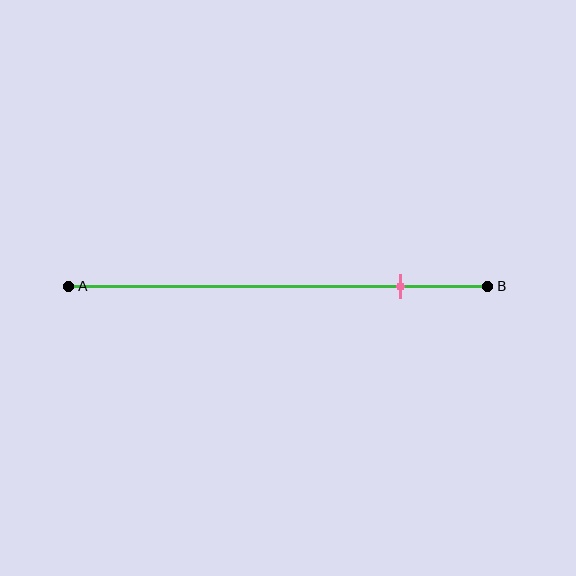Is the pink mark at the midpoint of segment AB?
No, the mark is at about 80% from A, not at the 50% midpoint.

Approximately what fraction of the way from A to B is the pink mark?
The pink mark is approximately 80% of the way from A to B.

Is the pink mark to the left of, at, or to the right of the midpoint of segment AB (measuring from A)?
The pink mark is to the right of the midpoint of segment AB.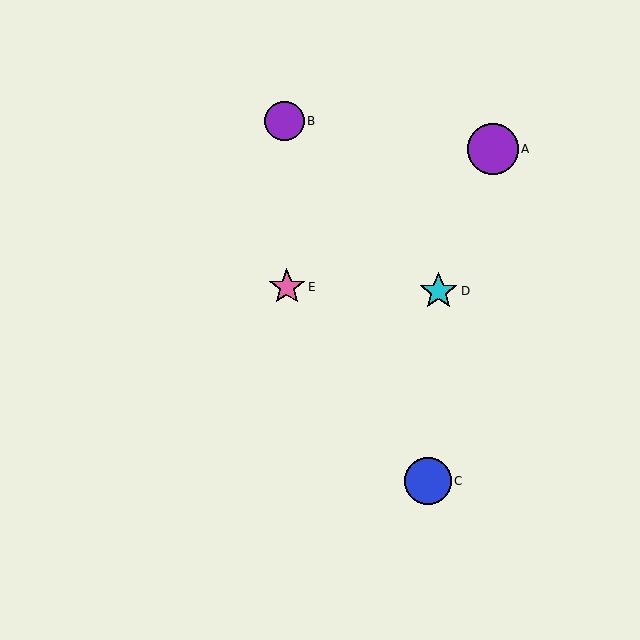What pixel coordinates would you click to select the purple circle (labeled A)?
Click at (493, 149) to select the purple circle A.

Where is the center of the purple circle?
The center of the purple circle is at (493, 149).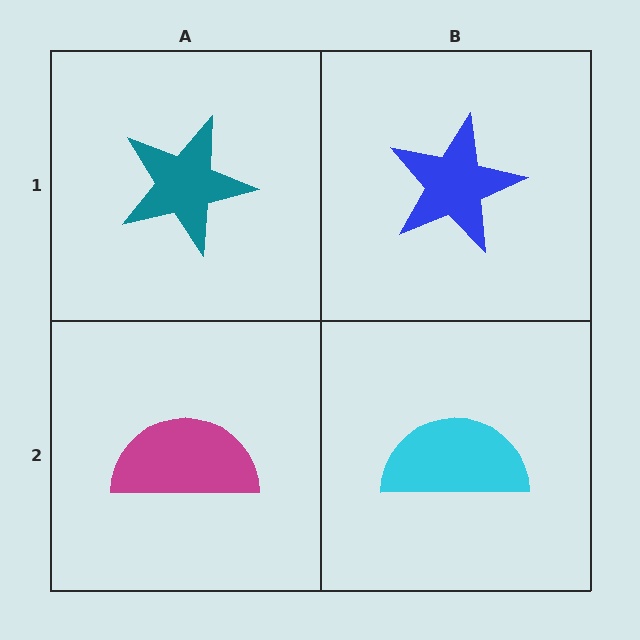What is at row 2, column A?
A magenta semicircle.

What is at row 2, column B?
A cyan semicircle.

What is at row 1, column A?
A teal star.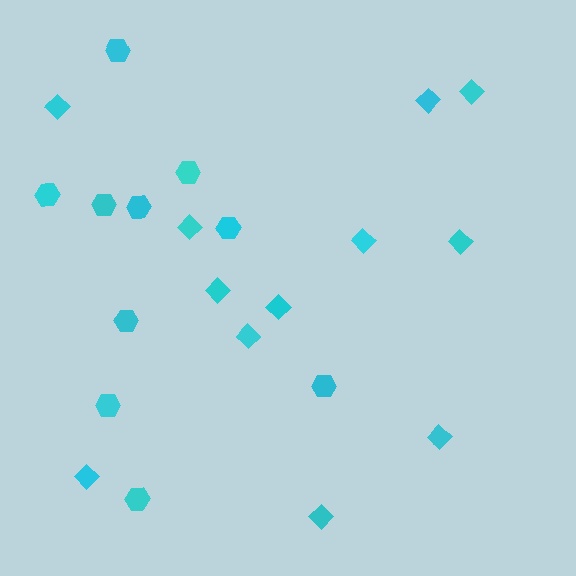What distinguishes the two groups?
There are 2 groups: one group of hexagons (10) and one group of diamonds (12).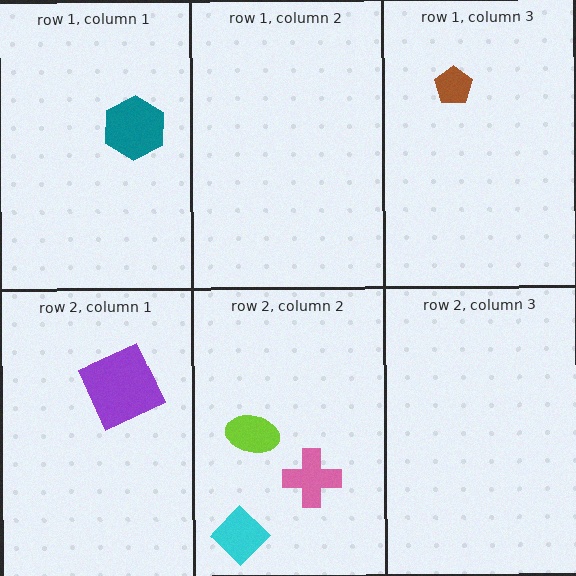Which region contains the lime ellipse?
The row 2, column 2 region.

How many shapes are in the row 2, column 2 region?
3.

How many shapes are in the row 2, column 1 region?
1.